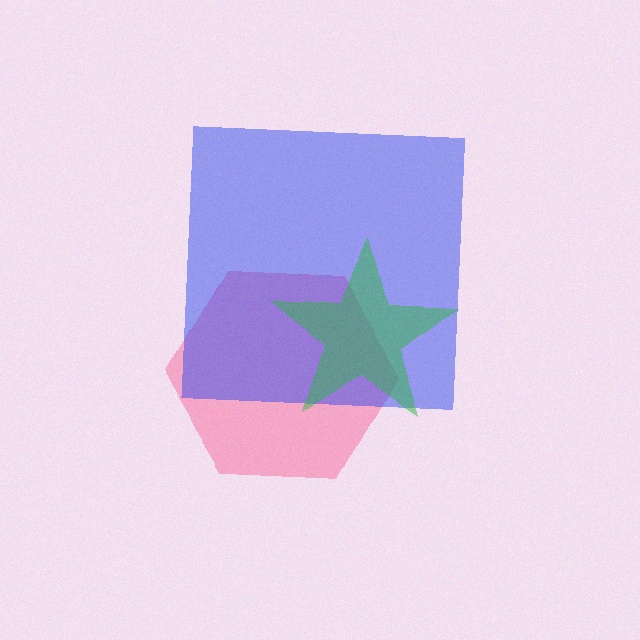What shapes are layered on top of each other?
The layered shapes are: a pink hexagon, a blue square, a green star.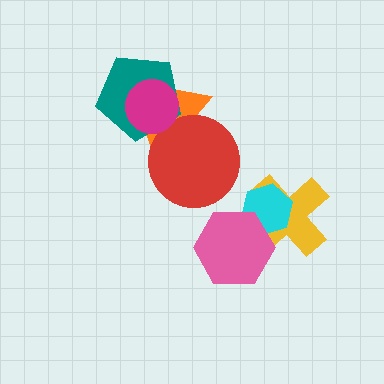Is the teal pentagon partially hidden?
Yes, it is partially covered by another shape.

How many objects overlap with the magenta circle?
2 objects overlap with the magenta circle.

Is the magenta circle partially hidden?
No, no other shape covers it.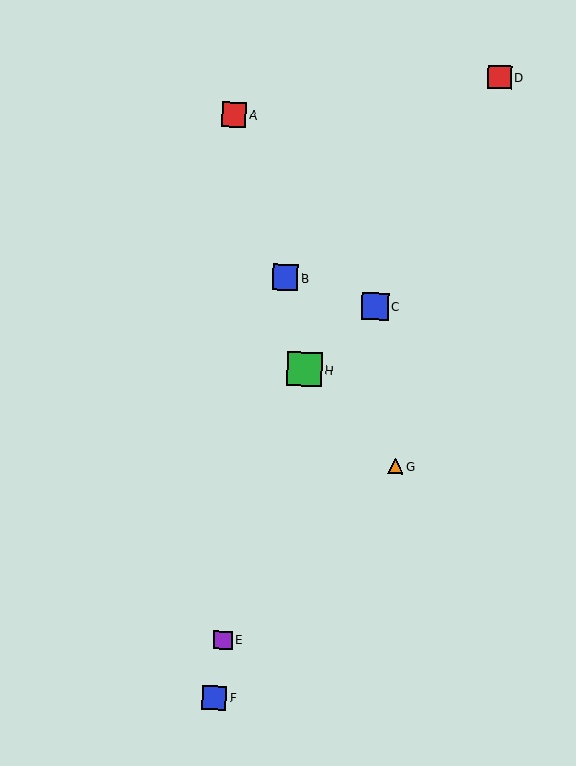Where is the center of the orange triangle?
The center of the orange triangle is at (395, 466).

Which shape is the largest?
The green square (labeled H) is the largest.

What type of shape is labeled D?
Shape D is a red square.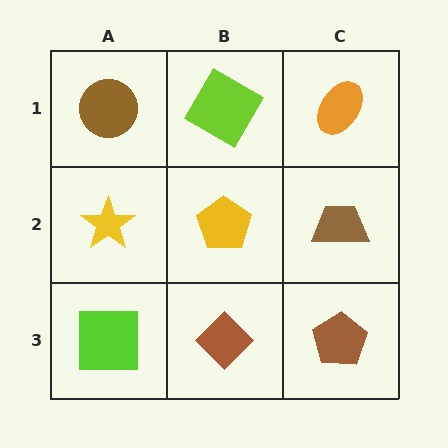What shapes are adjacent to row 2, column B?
A lime square (row 1, column B), a brown diamond (row 3, column B), a yellow star (row 2, column A), a brown trapezoid (row 2, column C).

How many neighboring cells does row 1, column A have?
2.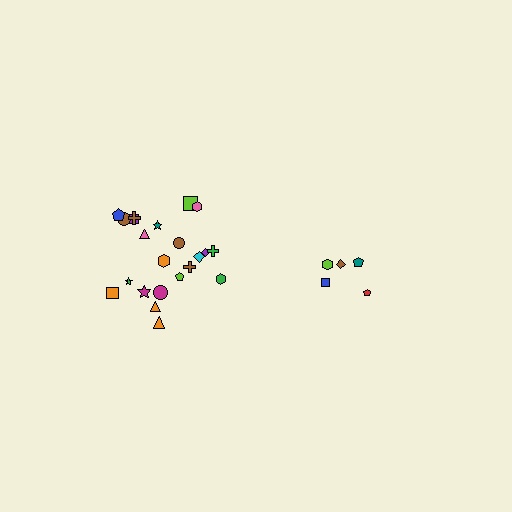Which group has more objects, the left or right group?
The left group.